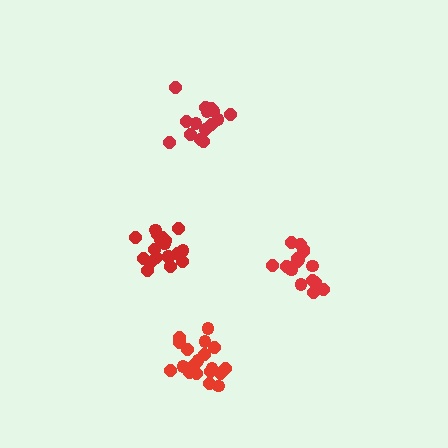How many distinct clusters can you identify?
There are 4 distinct clusters.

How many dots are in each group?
Group 1: 15 dots, Group 2: 19 dots, Group 3: 20 dots, Group 4: 17 dots (71 total).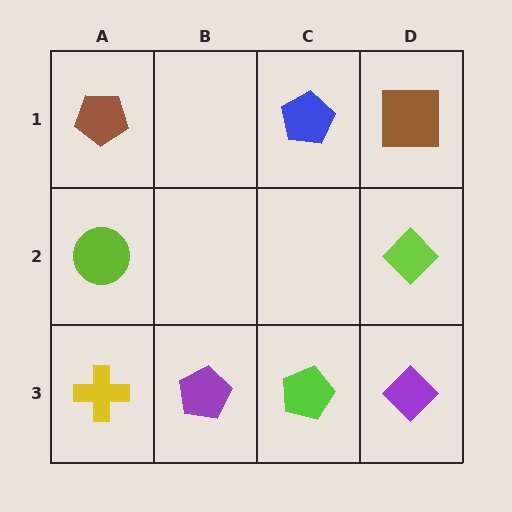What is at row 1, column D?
A brown square.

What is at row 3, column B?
A purple pentagon.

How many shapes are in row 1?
3 shapes.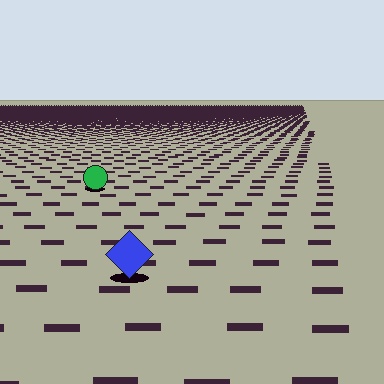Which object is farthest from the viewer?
The green circle is farthest from the viewer. It appears smaller and the ground texture around it is denser.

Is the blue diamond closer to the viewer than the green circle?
Yes. The blue diamond is closer — you can tell from the texture gradient: the ground texture is coarser near it.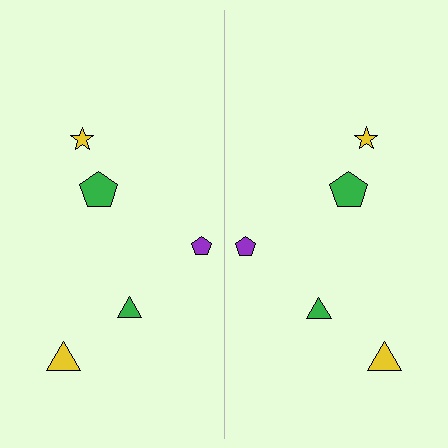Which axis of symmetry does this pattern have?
The pattern has a vertical axis of symmetry running through the center of the image.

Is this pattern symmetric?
Yes, this pattern has bilateral (reflection) symmetry.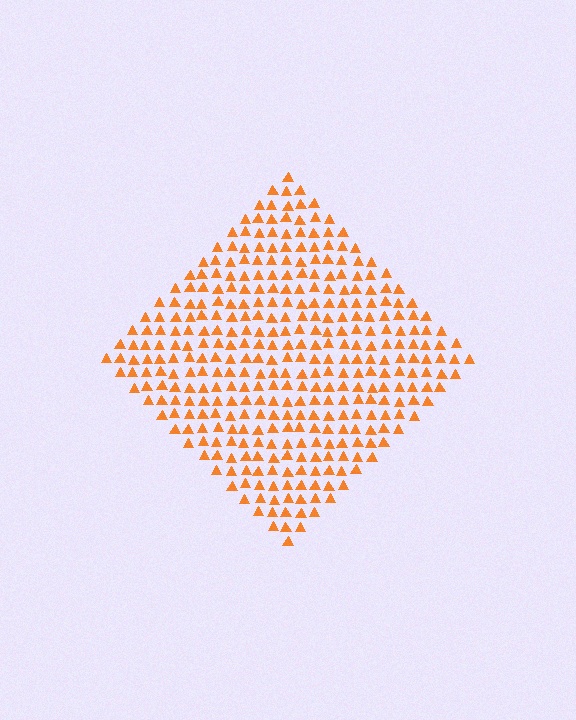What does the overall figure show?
The overall figure shows a diamond.